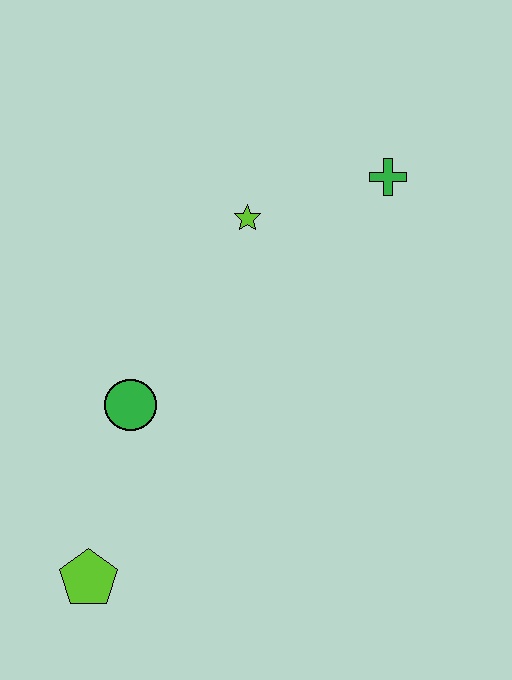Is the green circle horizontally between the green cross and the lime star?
No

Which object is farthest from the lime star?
The lime pentagon is farthest from the lime star.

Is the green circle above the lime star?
No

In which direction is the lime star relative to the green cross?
The lime star is to the left of the green cross.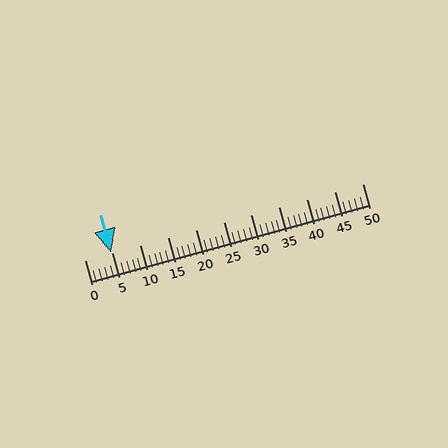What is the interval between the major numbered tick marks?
The major tick marks are spaced 5 units apart.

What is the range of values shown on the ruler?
The ruler shows values from 0 to 50.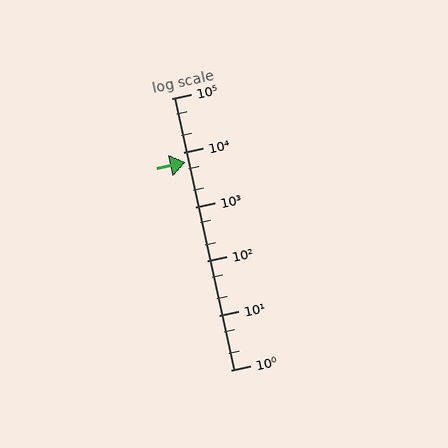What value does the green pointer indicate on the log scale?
The pointer indicates approximately 6700.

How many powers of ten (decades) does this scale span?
The scale spans 5 decades, from 1 to 100000.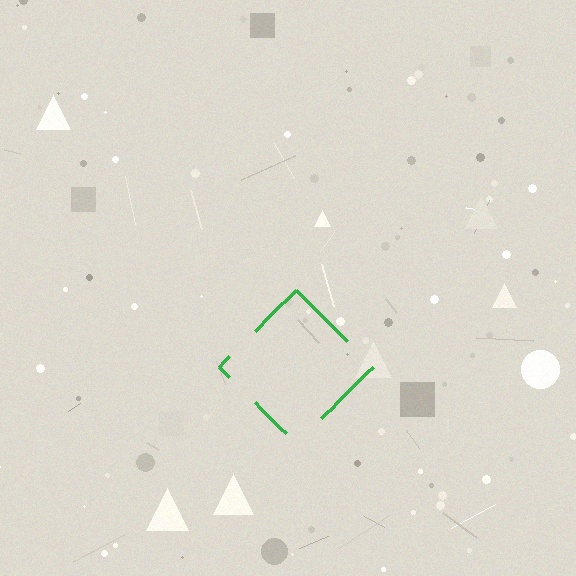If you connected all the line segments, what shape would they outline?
They would outline a diamond.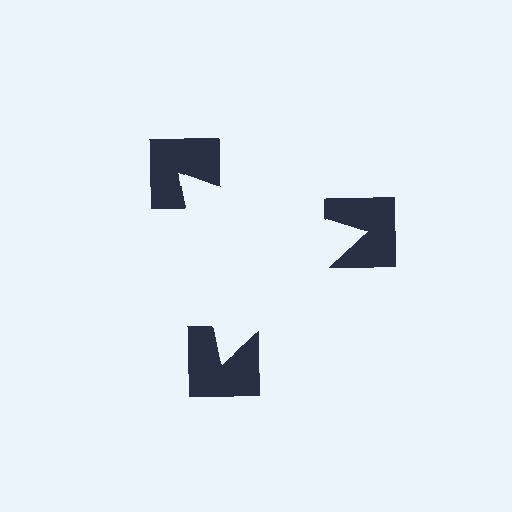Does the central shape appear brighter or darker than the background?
It typically appears slightly brighter than the background, even though no actual brightness change is drawn.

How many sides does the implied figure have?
3 sides.